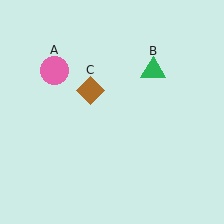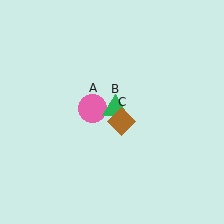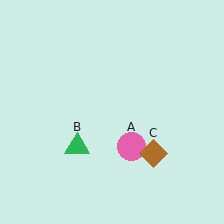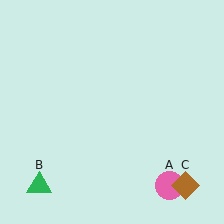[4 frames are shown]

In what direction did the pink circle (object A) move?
The pink circle (object A) moved down and to the right.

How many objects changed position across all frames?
3 objects changed position: pink circle (object A), green triangle (object B), brown diamond (object C).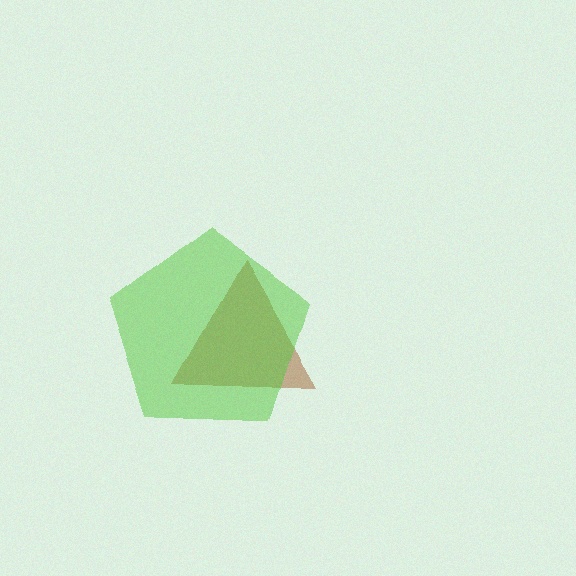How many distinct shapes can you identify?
There are 2 distinct shapes: a brown triangle, a lime pentagon.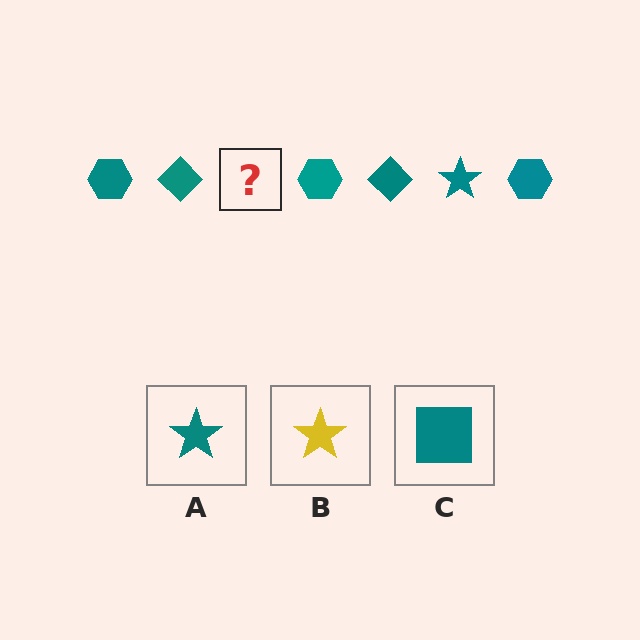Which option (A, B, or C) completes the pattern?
A.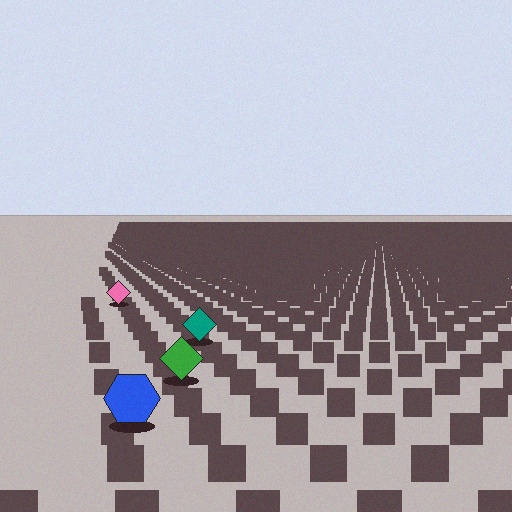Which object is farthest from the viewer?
The pink diamond is farthest from the viewer. It appears smaller and the ground texture around it is denser.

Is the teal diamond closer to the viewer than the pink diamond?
Yes. The teal diamond is closer — you can tell from the texture gradient: the ground texture is coarser near it.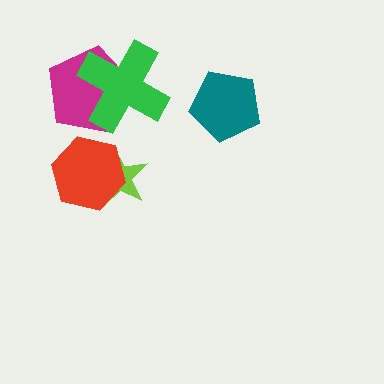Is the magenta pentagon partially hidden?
Yes, it is partially covered by another shape.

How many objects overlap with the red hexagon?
1 object overlaps with the red hexagon.